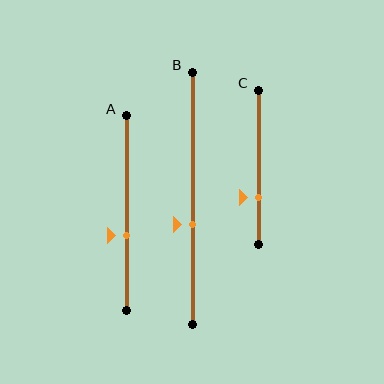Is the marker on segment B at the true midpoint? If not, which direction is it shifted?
No, the marker on segment B is shifted downward by about 10% of the segment length.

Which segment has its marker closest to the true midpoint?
Segment B has its marker closest to the true midpoint.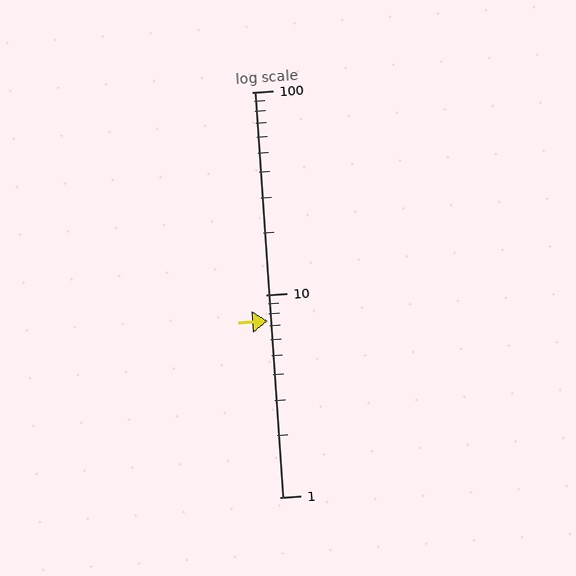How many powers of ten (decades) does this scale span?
The scale spans 2 decades, from 1 to 100.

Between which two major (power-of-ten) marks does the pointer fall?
The pointer is between 1 and 10.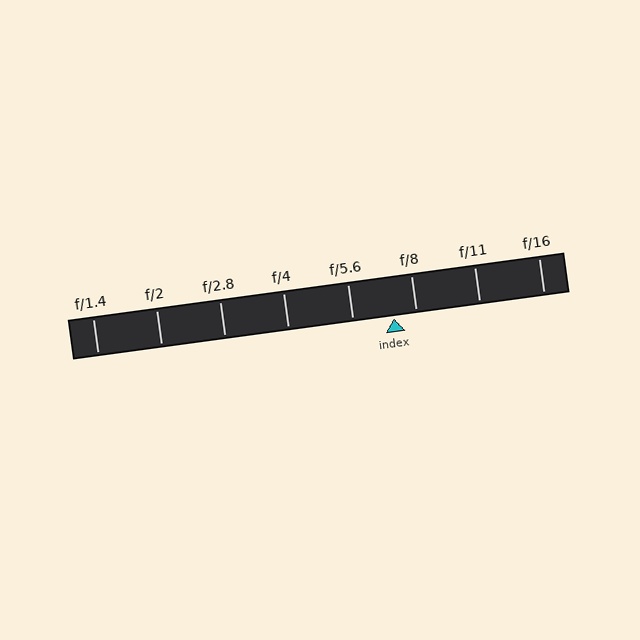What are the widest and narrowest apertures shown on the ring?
The widest aperture shown is f/1.4 and the narrowest is f/16.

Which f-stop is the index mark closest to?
The index mark is closest to f/8.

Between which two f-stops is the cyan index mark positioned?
The index mark is between f/5.6 and f/8.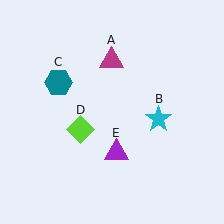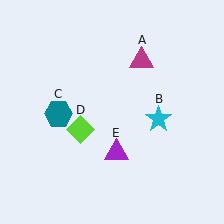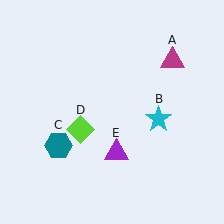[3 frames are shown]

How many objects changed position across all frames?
2 objects changed position: magenta triangle (object A), teal hexagon (object C).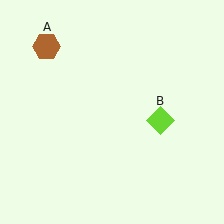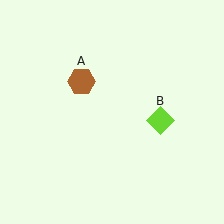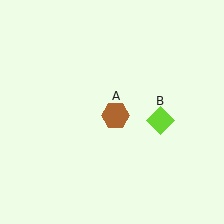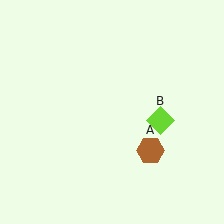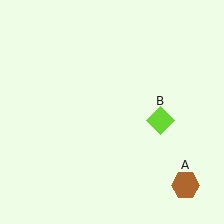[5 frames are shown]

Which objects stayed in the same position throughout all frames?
Lime diamond (object B) remained stationary.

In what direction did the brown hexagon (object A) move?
The brown hexagon (object A) moved down and to the right.